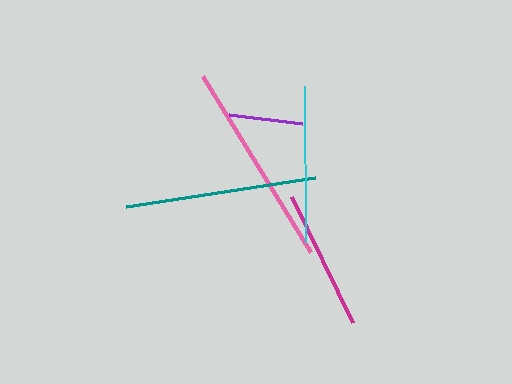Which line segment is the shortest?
The purple line is the shortest at approximately 74 pixels.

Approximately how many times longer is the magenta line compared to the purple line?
The magenta line is approximately 1.9 times the length of the purple line.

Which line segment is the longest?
The pink line is the longest at approximately 207 pixels.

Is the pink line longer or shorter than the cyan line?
The pink line is longer than the cyan line.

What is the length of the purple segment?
The purple segment is approximately 74 pixels long.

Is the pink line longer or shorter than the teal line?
The pink line is longer than the teal line.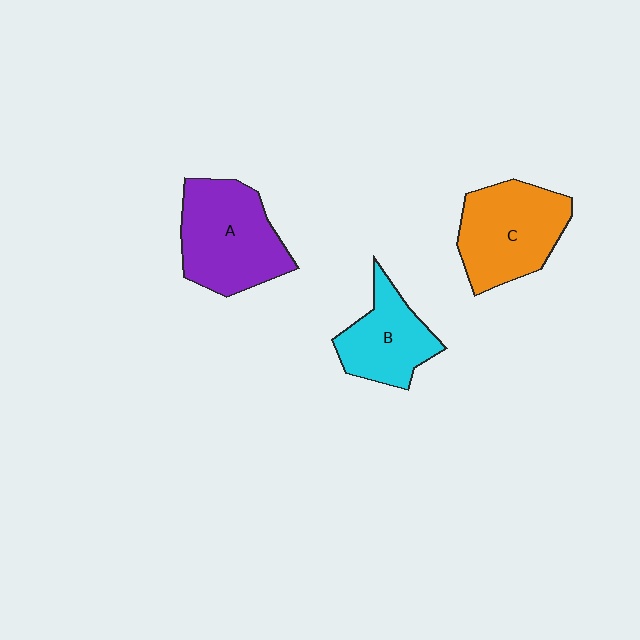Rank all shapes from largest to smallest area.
From largest to smallest: A (purple), C (orange), B (cyan).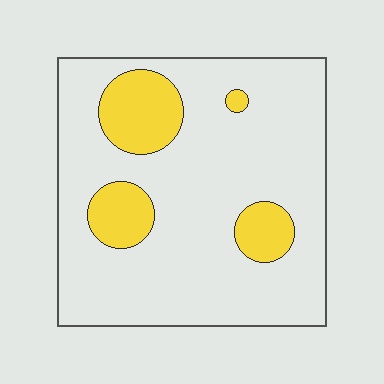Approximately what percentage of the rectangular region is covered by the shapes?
Approximately 20%.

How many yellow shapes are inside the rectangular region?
4.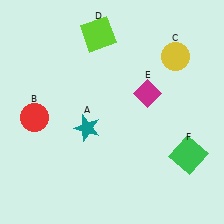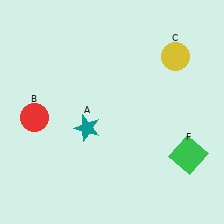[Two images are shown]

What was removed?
The lime square (D), the magenta diamond (E) were removed in Image 2.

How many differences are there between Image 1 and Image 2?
There are 2 differences between the two images.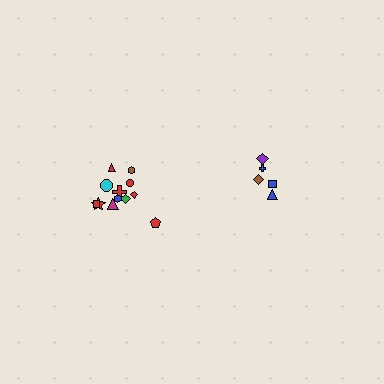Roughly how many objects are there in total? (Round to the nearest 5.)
Roughly 15 objects in total.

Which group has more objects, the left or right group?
The left group.